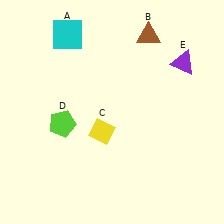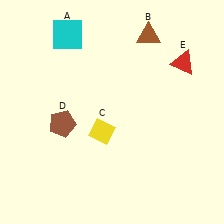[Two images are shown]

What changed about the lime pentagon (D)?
In Image 1, D is lime. In Image 2, it changed to brown.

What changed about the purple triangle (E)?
In Image 1, E is purple. In Image 2, it changed to red.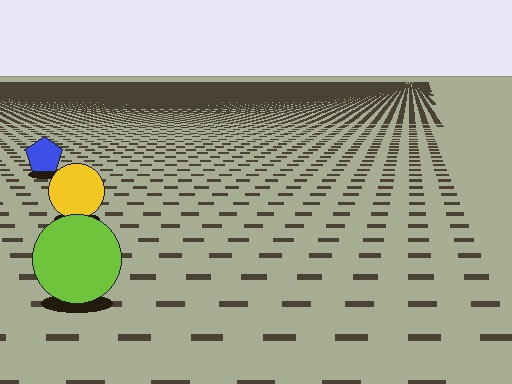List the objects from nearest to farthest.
From nearest to farthest: the lime circle, the yellow circle, the blue pentagon.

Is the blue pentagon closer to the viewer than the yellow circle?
No. The yellow circle is closer — you can tell from the texture gradient: the ground texture is coarser near it.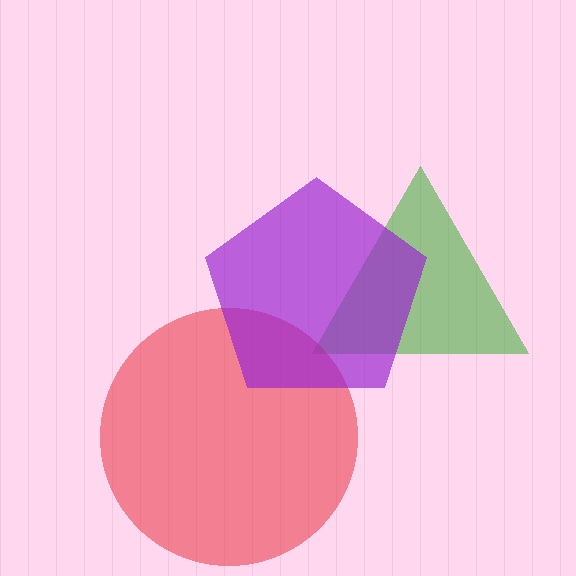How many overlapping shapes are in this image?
There are 3 overlapping shapes in the image.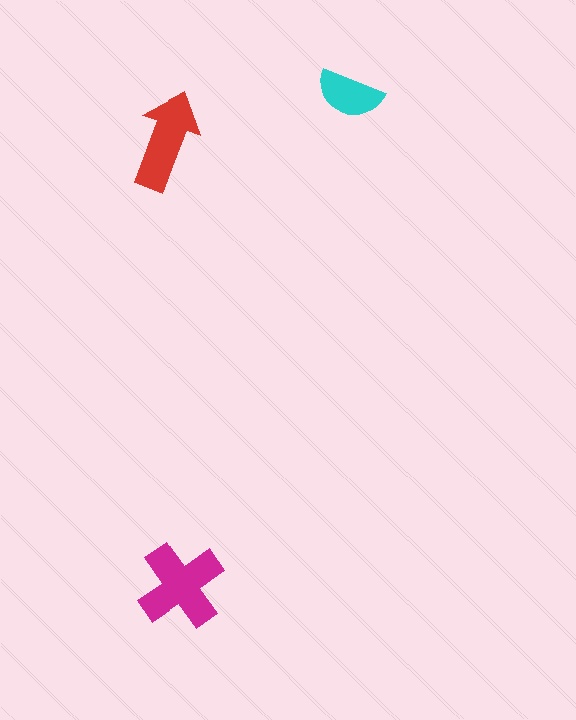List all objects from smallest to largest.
The cyan semicircle, the red arrow, the magenta cross.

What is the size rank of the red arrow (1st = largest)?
2nd.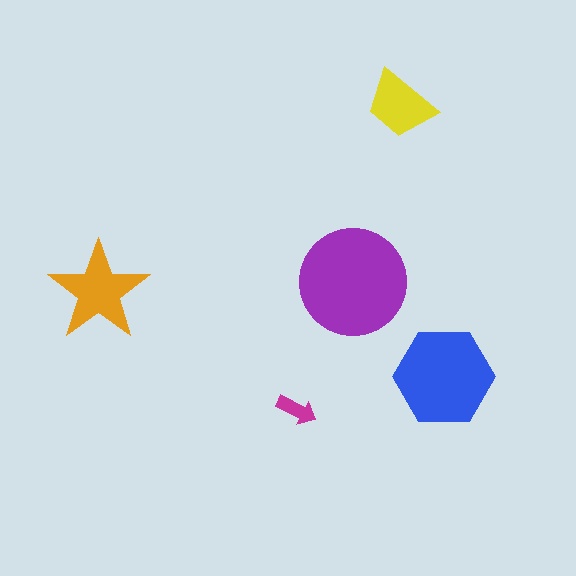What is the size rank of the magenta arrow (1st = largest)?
5th.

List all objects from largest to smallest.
The purple circle, the blue hexagon, the orange star, the yellow trapezoid, the magenta arrow.